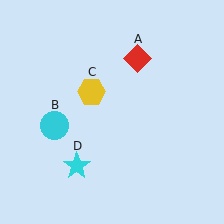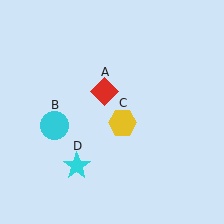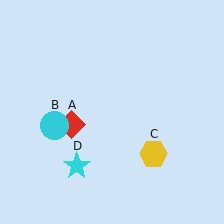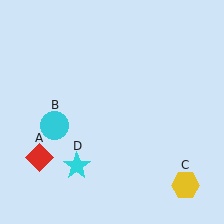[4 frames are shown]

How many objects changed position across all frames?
2 objects changed position: red diamond (object A), yellow hexagon (object C).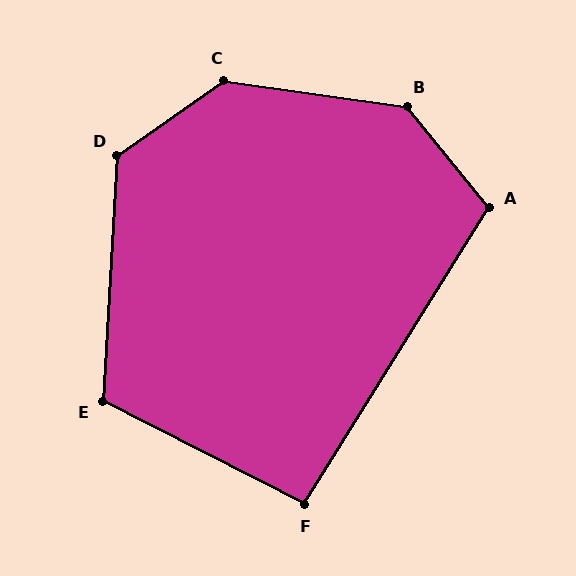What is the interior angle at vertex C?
Approximately 137 degrees (obtuse).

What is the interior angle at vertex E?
Approximately 114 degrees (obtuse).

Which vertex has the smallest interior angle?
F, at approximately 95 degrees.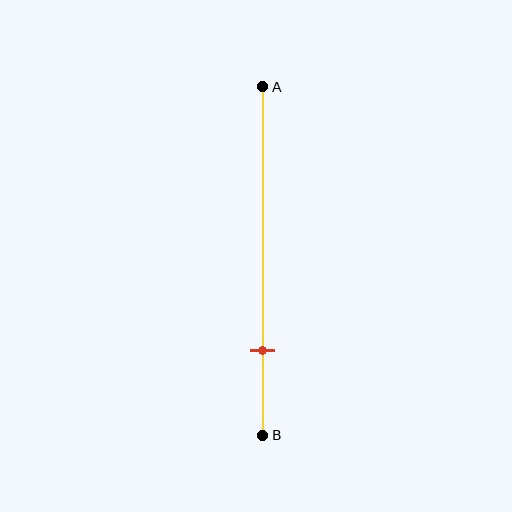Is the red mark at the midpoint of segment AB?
No, the mark is at about 75% from A, not at the 50% midpoint.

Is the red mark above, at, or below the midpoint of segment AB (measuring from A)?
The red mark is below the midpoint of segment AB.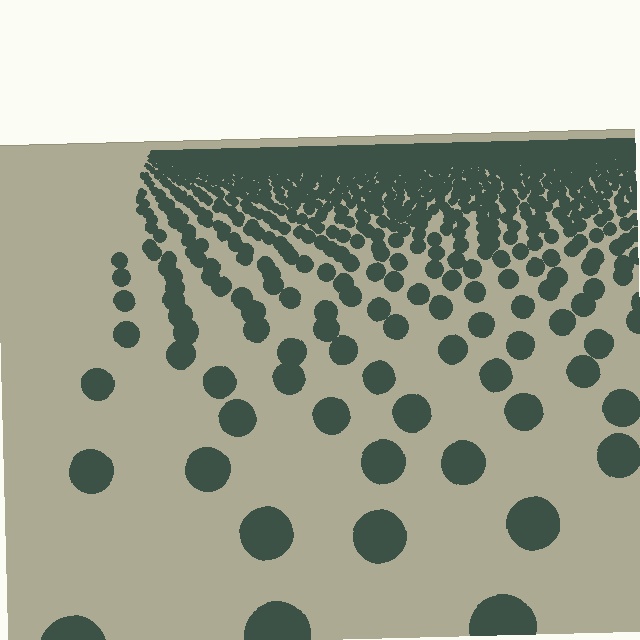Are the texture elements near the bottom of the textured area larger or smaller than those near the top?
Larger. Near the bottom, elements are closer to the viewer and appear at a bigger on-screen size.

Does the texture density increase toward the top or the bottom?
Density increases toward the top.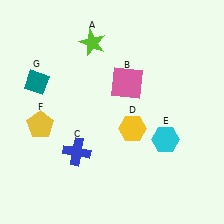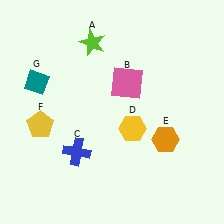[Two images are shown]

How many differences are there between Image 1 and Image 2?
There is 1 difference between the two images.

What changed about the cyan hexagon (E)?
In Image 1, E is cyan. In Image 2, it changed to orange.